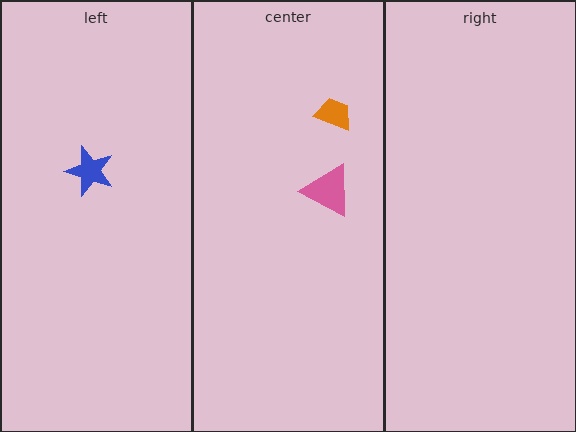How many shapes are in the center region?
2.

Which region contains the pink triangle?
The center region.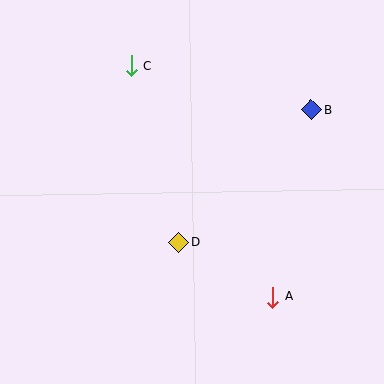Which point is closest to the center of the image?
Point D at (179, 243) is closest to the center.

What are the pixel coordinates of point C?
Point C is at (131, 66).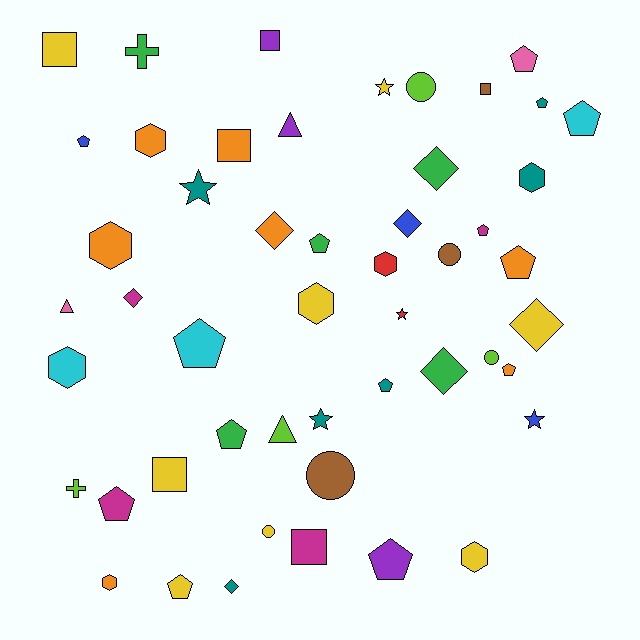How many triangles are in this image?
There are 3 triangles.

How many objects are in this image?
There are 50 objects.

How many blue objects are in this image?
There are 3 blue objects.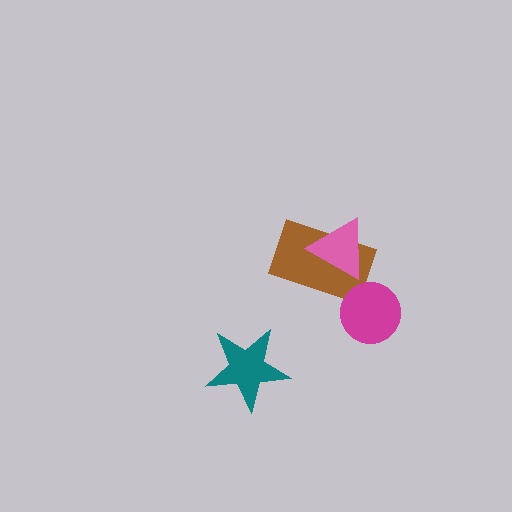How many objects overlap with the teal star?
0 objects overlap with the teal star.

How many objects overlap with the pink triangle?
1 object overlaps with the pink triangle.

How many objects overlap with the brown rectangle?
1 object overlaps with the brown rectangle.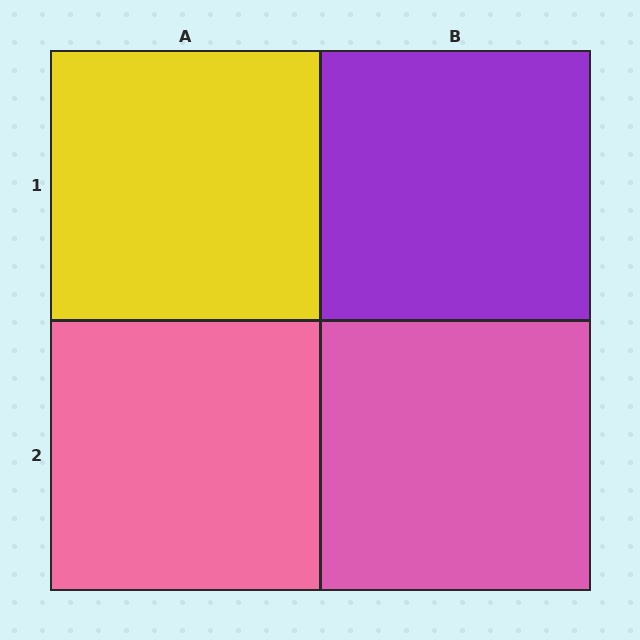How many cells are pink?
2 cells are pink.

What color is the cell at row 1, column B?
Purple.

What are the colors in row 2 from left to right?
Pink, pink.